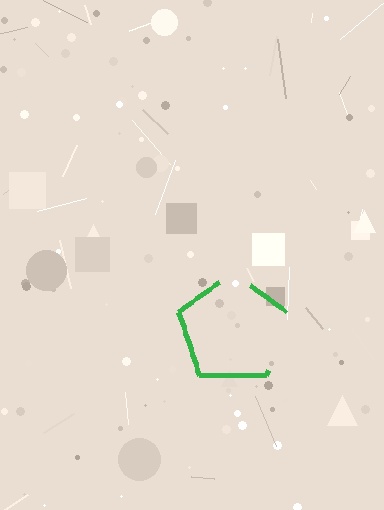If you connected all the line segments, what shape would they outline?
They would outline a pentagon.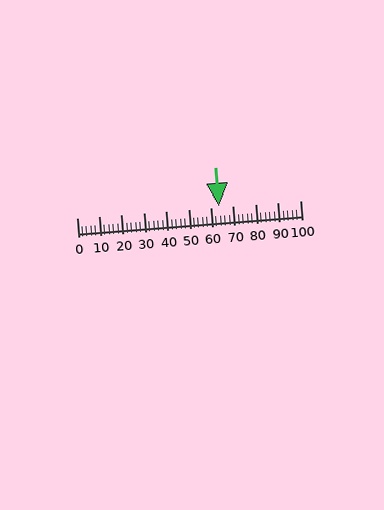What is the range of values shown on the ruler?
The ruler shows values from 0 to 100.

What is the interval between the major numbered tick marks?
The major tick marks are spaced 10 units apart.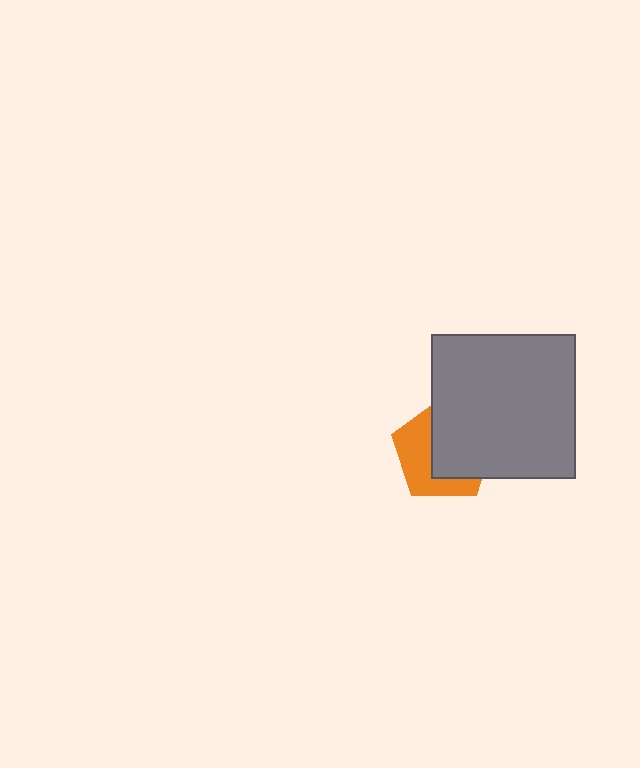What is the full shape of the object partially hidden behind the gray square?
The partially hidden object is an orange pentagon.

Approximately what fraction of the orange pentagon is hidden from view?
Roughly 55% of the orange pentagon is hidden behind the gray square.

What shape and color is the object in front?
The object in front is a gray square.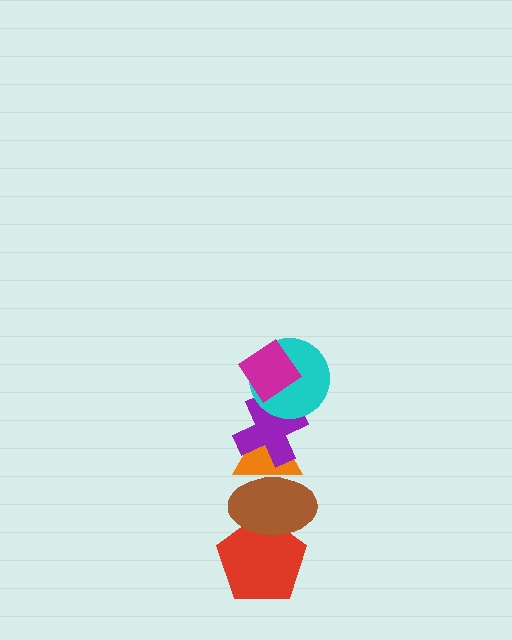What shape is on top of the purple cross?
The cyan circle is on top of the purple cross.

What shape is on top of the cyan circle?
The magenta diamond is on top of the cyan circle.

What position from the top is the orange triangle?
The orange triangle is 4th from the top.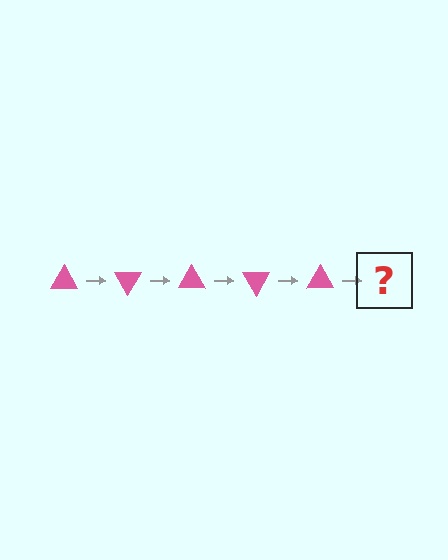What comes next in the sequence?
The next element should be a pink triangle rotated 300 degrees.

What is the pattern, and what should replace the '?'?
The pattern is that the triangle rotates 60 degrees each step. The '?' should be a pink triangle rotated 300 degrees.